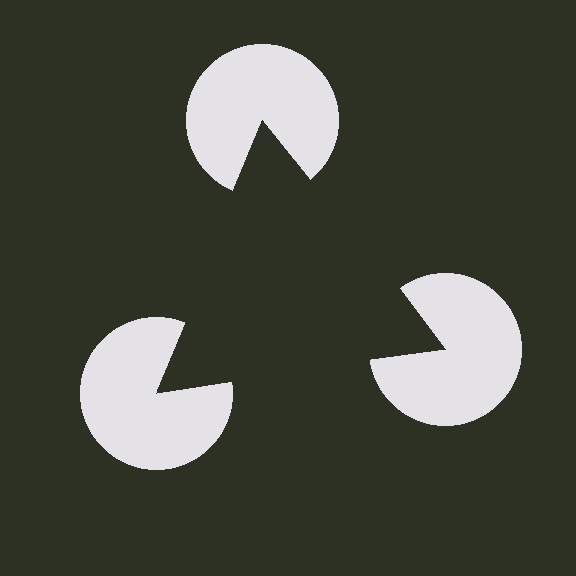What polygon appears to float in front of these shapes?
An illusory triangle — its edges are inferred from the aligned wedge cuts in the pac-man discs, not physically drawn.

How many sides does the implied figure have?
3 sides.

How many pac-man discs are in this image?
There are 3 — one at each vertex of the illusory triangle.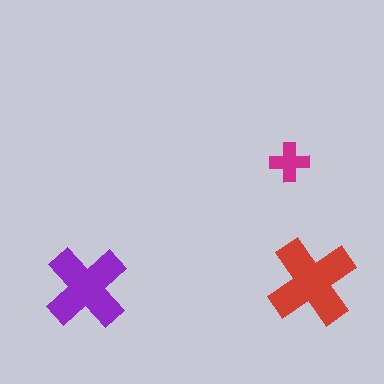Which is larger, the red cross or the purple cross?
The red one.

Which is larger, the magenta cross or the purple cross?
The purple one.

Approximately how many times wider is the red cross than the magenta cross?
About 2.5 times wider.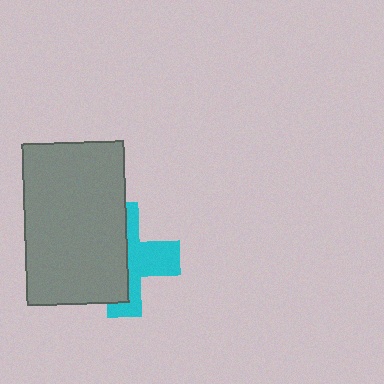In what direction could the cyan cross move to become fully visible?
The cyan cross could move right. That would shift it out from behind the gray rectangle entirely.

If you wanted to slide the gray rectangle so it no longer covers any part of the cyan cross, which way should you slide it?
Slide it left — that is the most direct way to separate the two shapes.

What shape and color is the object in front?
The object in front is a gray rectangle.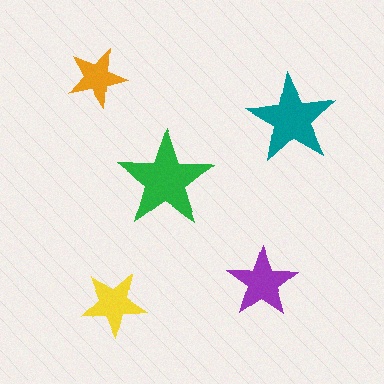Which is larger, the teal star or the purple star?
The teal one.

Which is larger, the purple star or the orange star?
The purple one.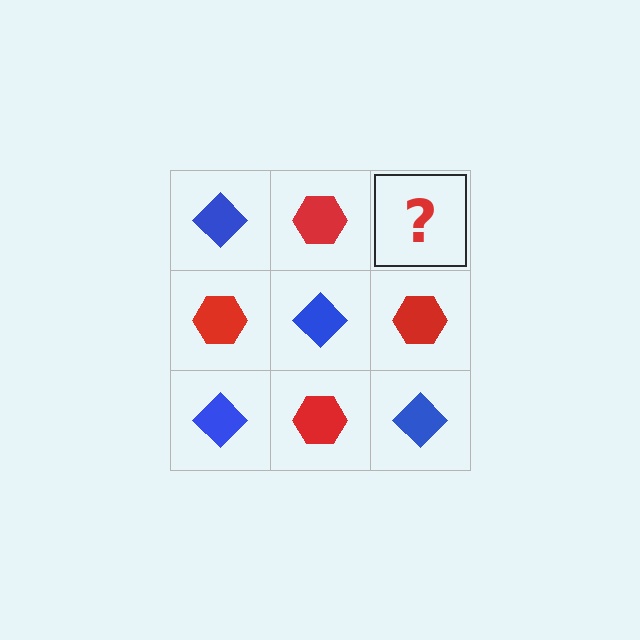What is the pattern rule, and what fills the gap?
The rule is that it alternates blue diamond and red hexagon in a checkerboard pattern. The gap should be filled with a blue diamond.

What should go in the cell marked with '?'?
The missing cell should contain a blue diamond.